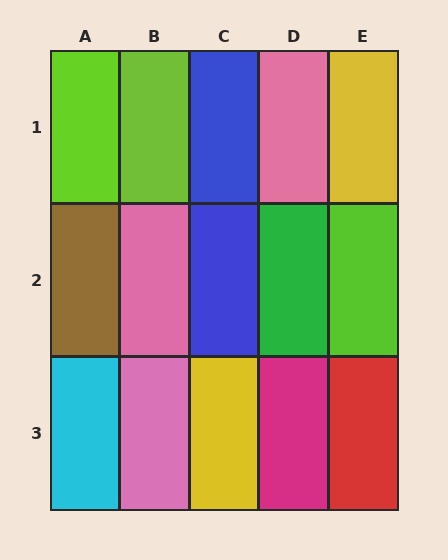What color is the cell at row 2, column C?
Blue.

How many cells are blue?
2 cells are blue.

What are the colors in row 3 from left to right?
Cyan, pink, yellow, magenta, red.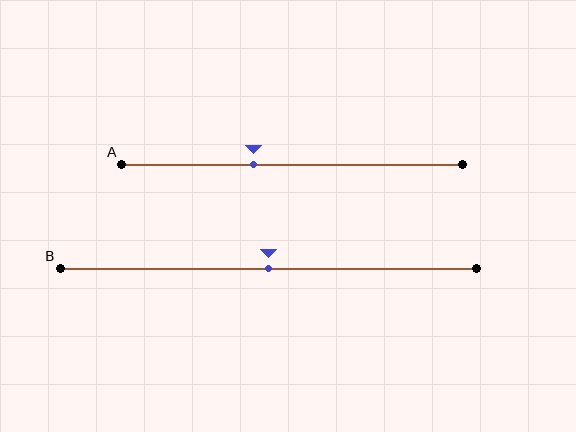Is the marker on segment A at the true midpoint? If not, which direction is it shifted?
No, the marker on segment A is shifted to the left by about 11% of the segment length.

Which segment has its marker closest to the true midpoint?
Segment B has its marker closest to the true midpoint.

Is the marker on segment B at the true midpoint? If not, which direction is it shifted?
Yes, the marker on segment B is at the true midpoint.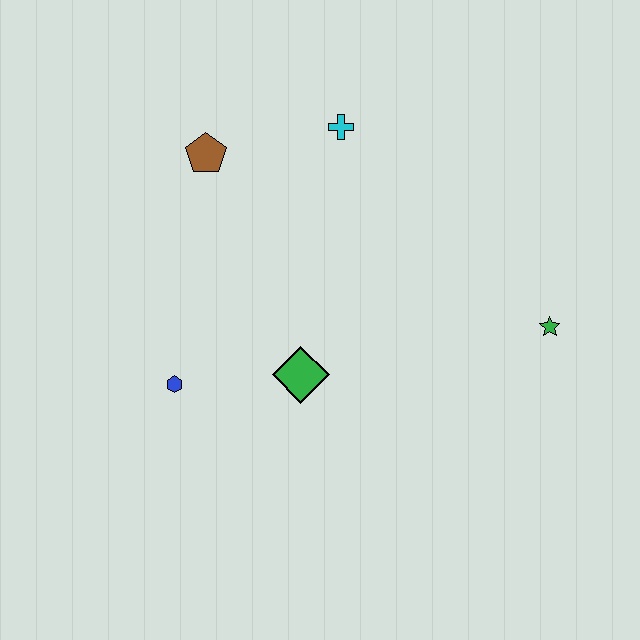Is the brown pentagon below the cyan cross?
Yes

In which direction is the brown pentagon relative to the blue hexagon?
The brown pentagon is above the blue hexagon.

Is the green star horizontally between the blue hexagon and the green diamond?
No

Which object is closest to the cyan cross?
The brown pentagon is closest to the cyan cross.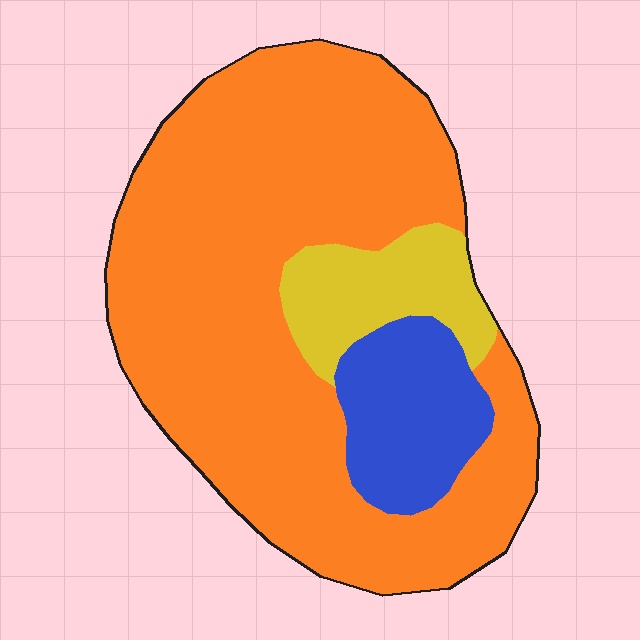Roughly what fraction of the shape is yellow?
Yellow takes up about one eighth (1/8) of the shape.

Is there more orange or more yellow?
Orange.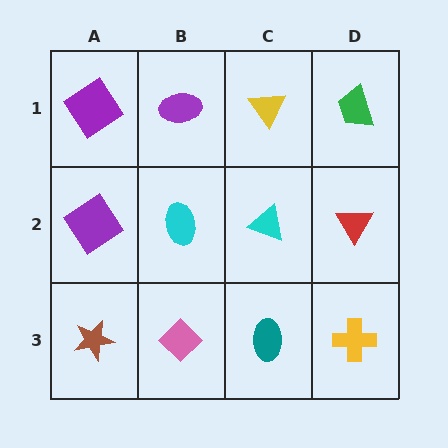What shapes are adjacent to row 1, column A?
A purple diamond (row 2, column A), a purple ellipse (row 1, column B).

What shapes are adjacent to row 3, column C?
A cyan triangle (row 2, column C), a pink diamond (row 3, column B), a yellow cross (row 3, column D).